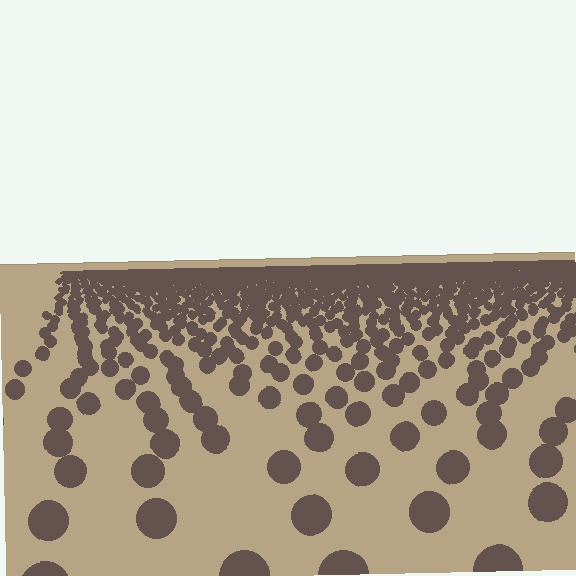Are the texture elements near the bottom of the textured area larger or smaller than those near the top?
Larger. Near the bottom, elements are closer to the viewer and appear at a bigger on-screen size.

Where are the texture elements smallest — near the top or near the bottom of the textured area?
Near the top.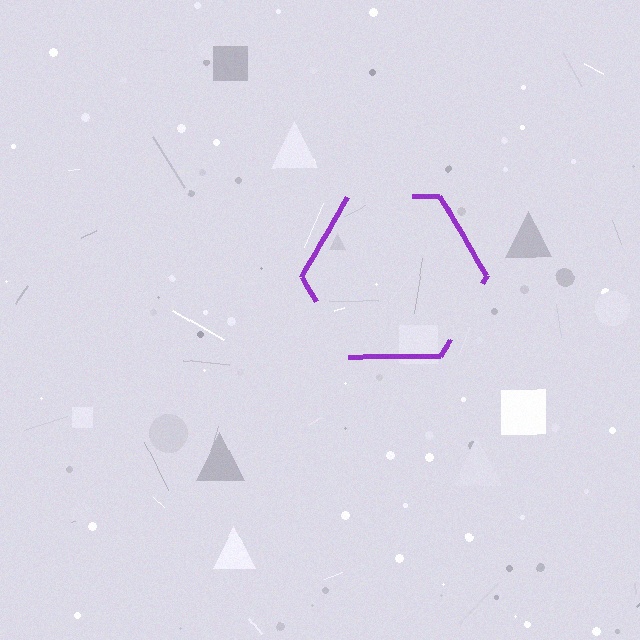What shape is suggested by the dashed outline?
The dashed outline suggests a hexagon.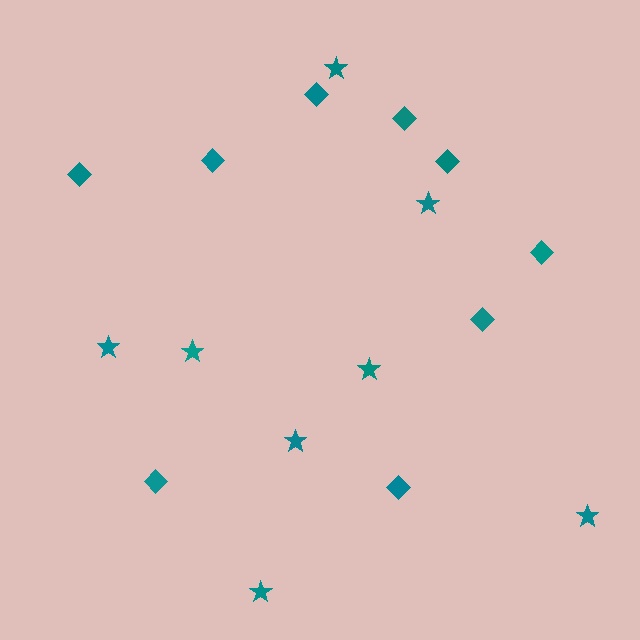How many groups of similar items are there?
There are 2 groups: one group of diamonds (9) and one group of stars (8).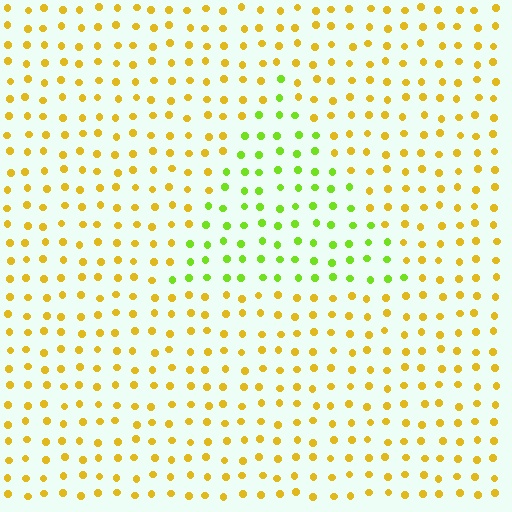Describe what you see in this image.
The image is filled with small yellow elements in a uniform arrangement. A triangle-shaped region is visible where the elements are tinted to a slightly different hue, forming a subtle color boundary.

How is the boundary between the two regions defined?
The boundary is defined purely by a slight shift in hue (about 47 degrees). Spacing, size, and orientation are identical on both sides.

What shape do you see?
I see a triangle.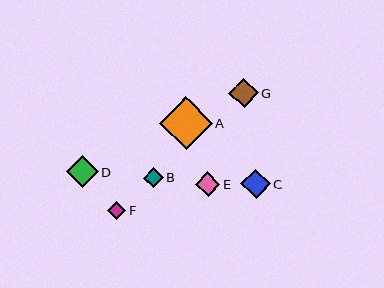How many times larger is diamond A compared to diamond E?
Diamond A is approximately 2.1 times the size of diamond E.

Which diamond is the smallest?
Diamond F is the smallest with a size of approximately 18 pixels.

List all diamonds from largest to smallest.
From largest to smallest: A, D, G, C, E, B, F.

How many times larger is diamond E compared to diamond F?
Diamond E is approximately 1.4 times the size of diamond F.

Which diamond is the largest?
Diamond A is the largest with a size of approximately 52 pixels.